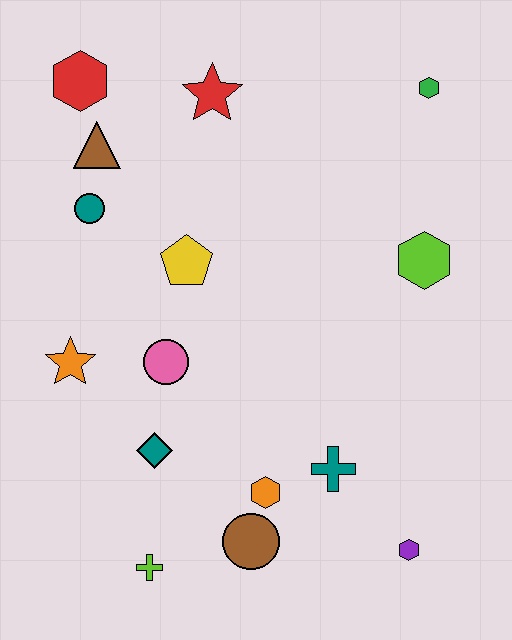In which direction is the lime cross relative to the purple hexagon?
The lime cross is to the left of the purple hexagon.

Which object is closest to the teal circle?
The brown triangle is closest to the teal circle.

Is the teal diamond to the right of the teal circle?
Yes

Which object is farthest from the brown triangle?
The purple hexagon is farthest from the brown triangle.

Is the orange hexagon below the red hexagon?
Yes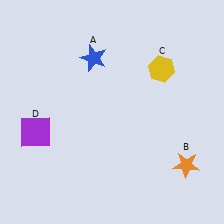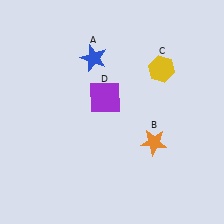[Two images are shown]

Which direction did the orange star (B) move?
The orange star (B) moved left.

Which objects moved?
The objects that moved are: the orange star (B), the purple square (D).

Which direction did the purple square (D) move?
The purple square (D) moved right.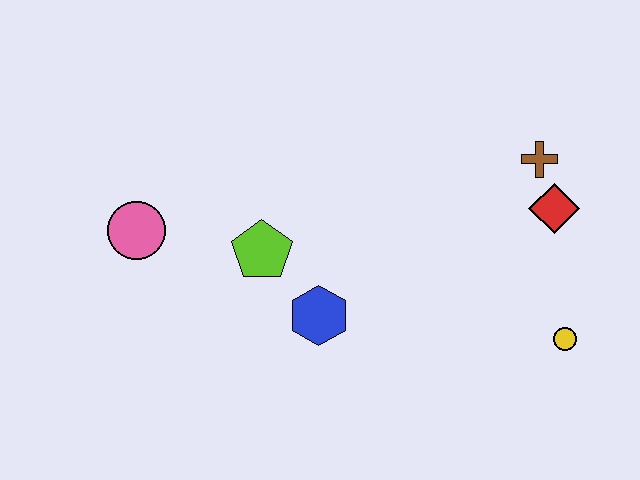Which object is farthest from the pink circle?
The yellow circle is farthest from the pink circle.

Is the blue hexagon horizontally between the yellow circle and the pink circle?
Yes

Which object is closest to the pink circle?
The lime pentagon is closest to the pink circle.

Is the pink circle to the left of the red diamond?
Yes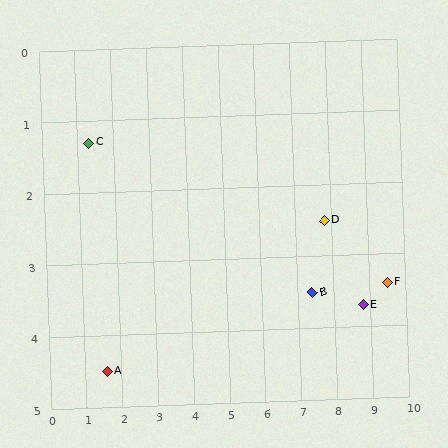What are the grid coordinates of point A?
Point A is at approximately (1.6, 4.5).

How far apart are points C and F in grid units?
Points C and F are about 8.5 grid units apart.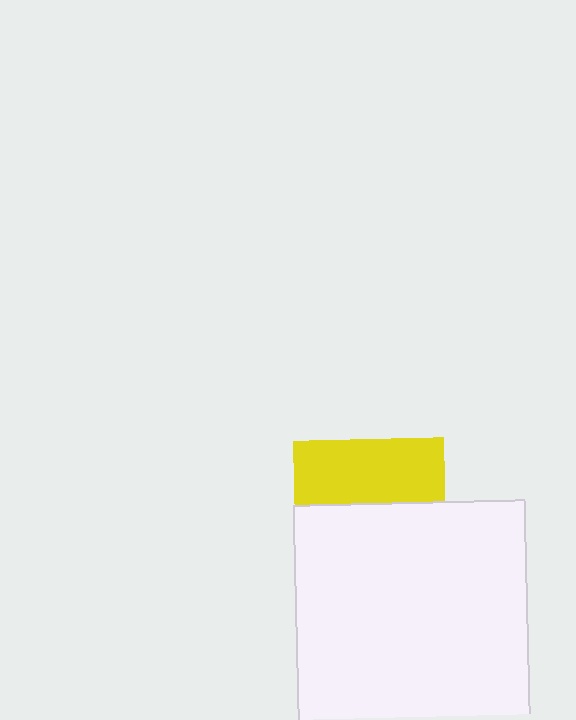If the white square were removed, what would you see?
You would see the complete yellow square.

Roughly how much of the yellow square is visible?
A small part of it is visible (roughly 43%).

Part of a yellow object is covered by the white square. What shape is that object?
It is a square.